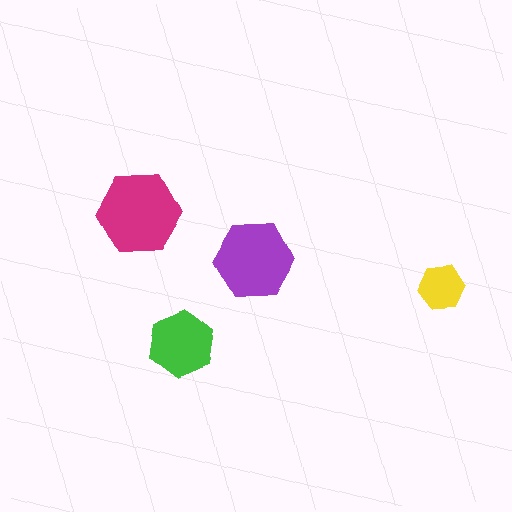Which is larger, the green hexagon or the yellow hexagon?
The green one.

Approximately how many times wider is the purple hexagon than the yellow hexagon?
About 1.5 times wider.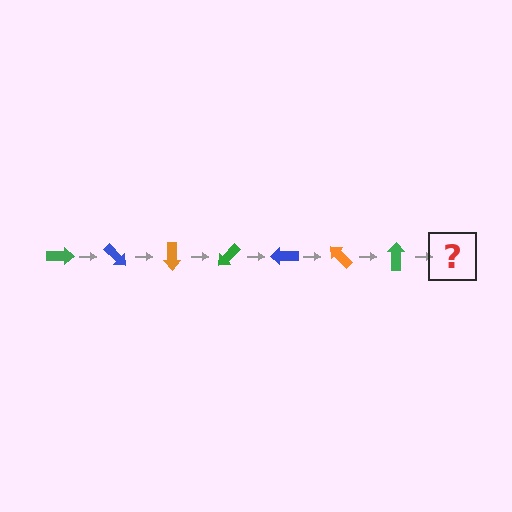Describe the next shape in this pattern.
It should be a blue arrow, rotated 315 degrees from the start.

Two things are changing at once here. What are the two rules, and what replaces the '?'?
The two rules are that it rotates 45 degrees each step and the color cycles through green, blue, and orange. The '?' should be a blue arrow, rotated 315 degrees from the start.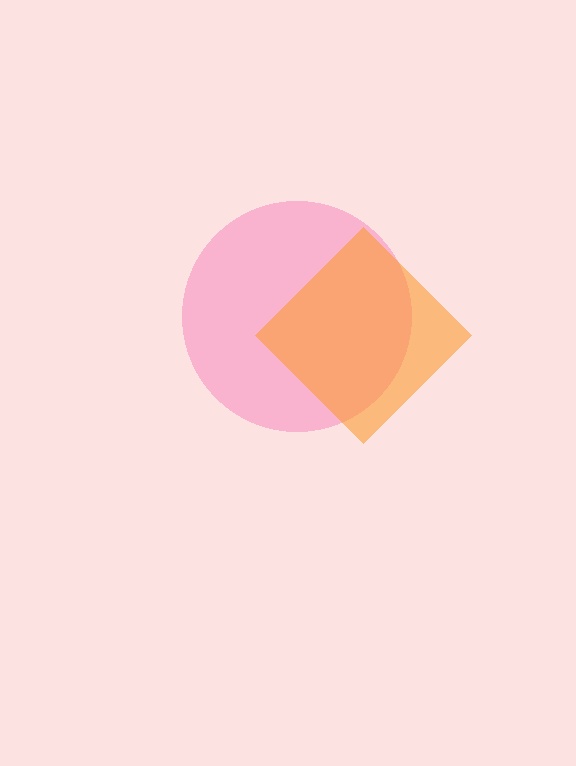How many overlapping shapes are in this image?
There are 2 overlapping shapes in the image.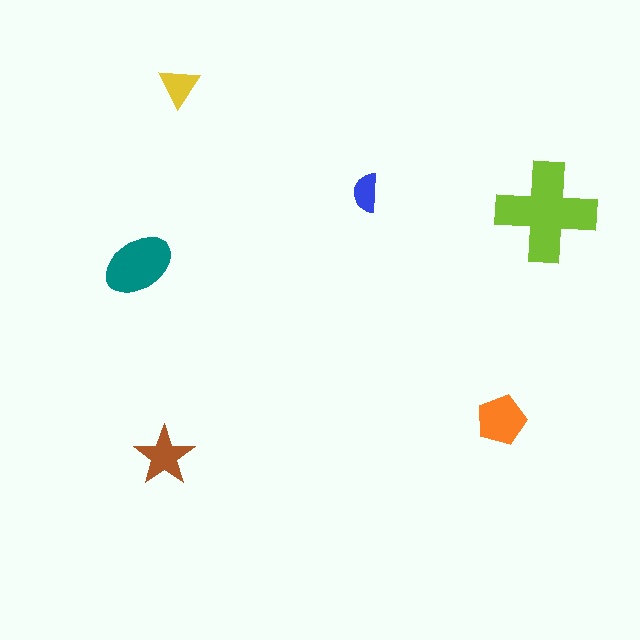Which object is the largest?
The lime cross.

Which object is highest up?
The yellow triangle is topmost.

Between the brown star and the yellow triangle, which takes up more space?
The brown star.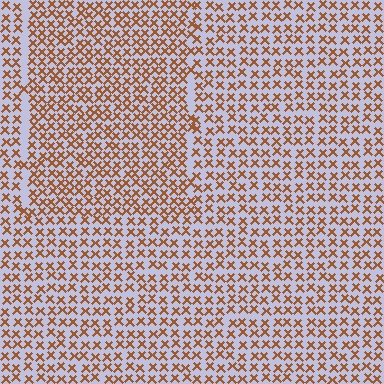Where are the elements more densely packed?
The elements are more densely packed inside the rectangle boundary.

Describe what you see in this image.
The image contains small brown elements arranged at two different densities. A rectangle-shaped region is visible where the elements are more densely packed than the surrounding area.